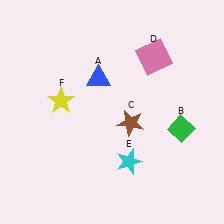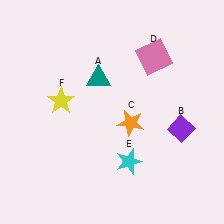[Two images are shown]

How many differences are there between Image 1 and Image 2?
There are 3 differences between the two images.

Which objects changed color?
A changed from blue to teal. B changed from green to purple. C changed from brown to orange.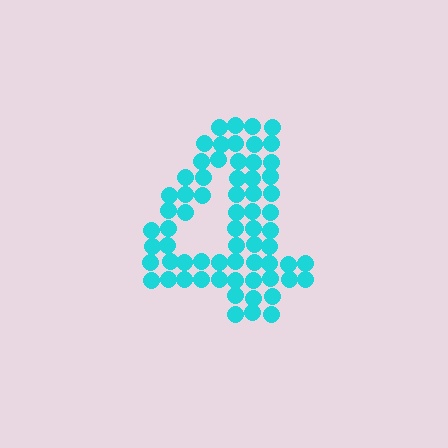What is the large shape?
The large shape is the digit 4.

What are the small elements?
The small elements are circles.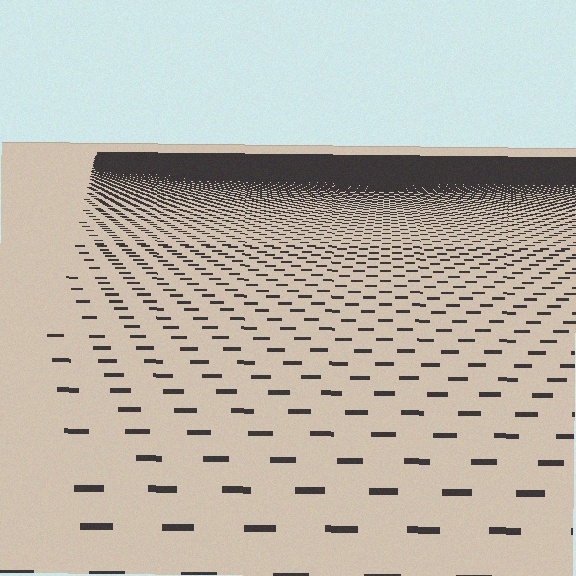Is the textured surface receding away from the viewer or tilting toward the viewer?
The surface is receding away from the viewer. Texture elements get smaller and denser toward the top.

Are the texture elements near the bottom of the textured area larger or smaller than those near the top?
Larger. Near the bottom, elements are closer to the viewer and appear at a bigger on-screen size.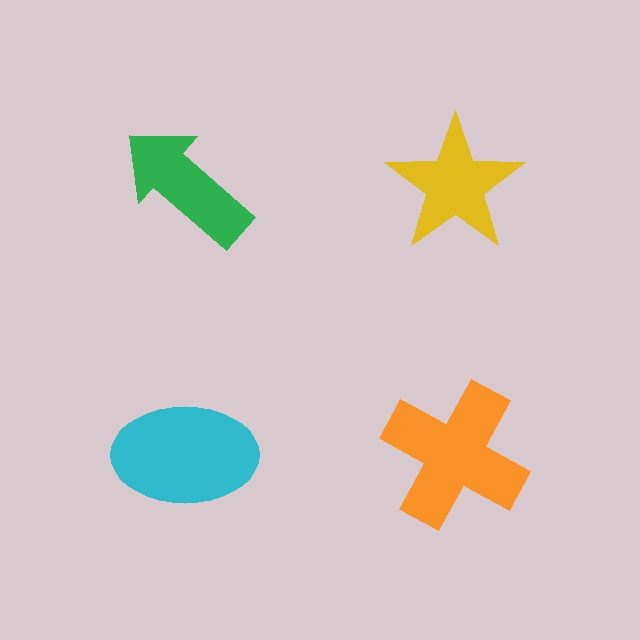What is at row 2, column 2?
An orange cross.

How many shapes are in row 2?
2 shapes.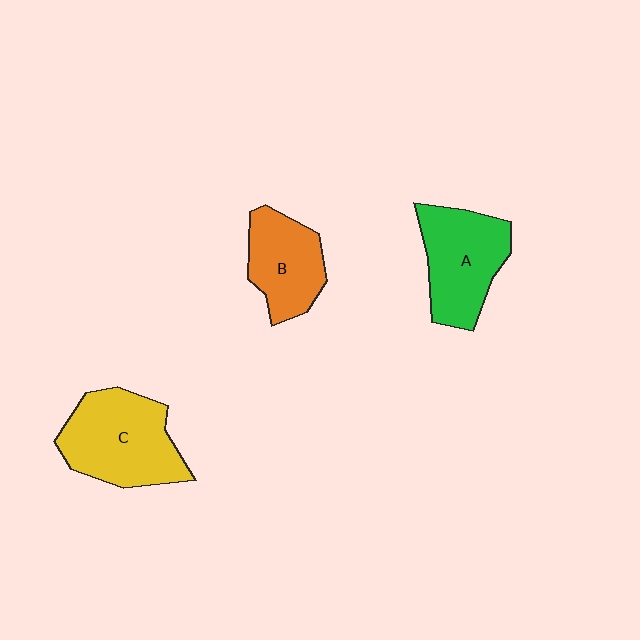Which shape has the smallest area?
Shape B (orange).